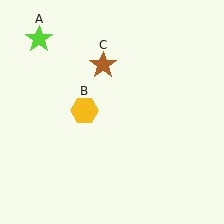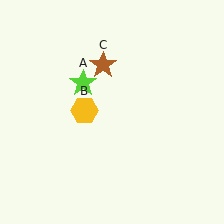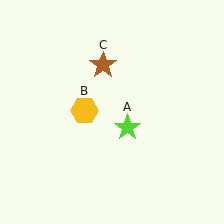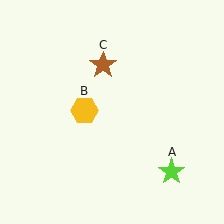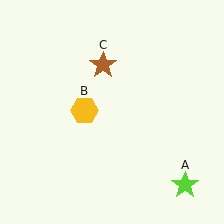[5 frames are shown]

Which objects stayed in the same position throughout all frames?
Yellow hexagon (object B) and brown star (object C) remained stationary.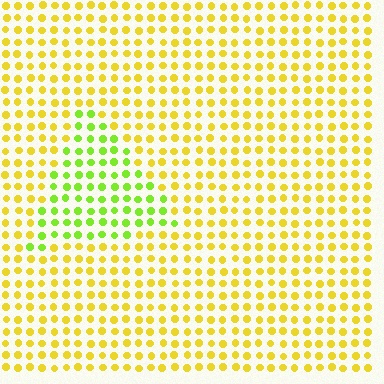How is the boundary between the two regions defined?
The boundary is defined purely by a slight shift in hue (about 41 degrees). Spacing, size, and orientation are identical on both sides.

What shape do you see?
I see a triangle.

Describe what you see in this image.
The image is filled with small yellow elements in a uniform arrangement. A triangle-shaped region is visible where the elements are tinted to a slightly different hue, forming a subtle color boundary.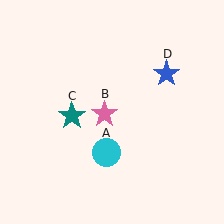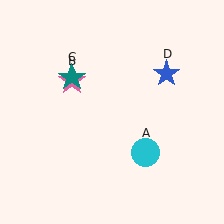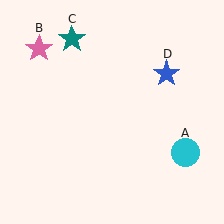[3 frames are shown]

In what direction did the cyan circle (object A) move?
The cyan circle (object A) moved right.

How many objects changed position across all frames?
3 objects changed position: cyan circle (object A), pink star (object B), teal star (object C).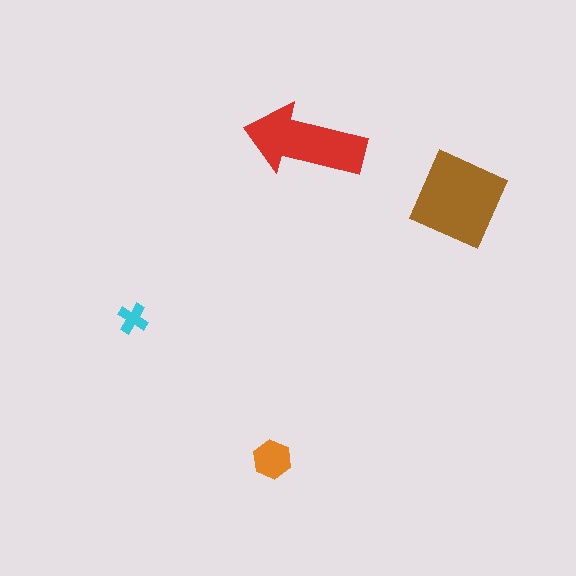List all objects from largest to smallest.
The brown diamond, the red arrow, the orange hexagon, the cyan cross.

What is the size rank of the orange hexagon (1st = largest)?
3rd.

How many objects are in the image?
There are 4 objects in the image.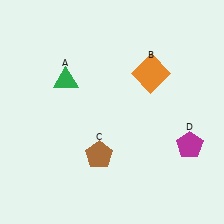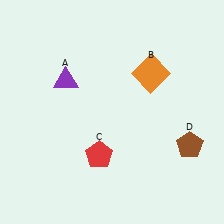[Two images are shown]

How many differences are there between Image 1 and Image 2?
There are 3 differences between the two images.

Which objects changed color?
A changed from green to purple. C changed from brown to red. D changed from magenta to brown.